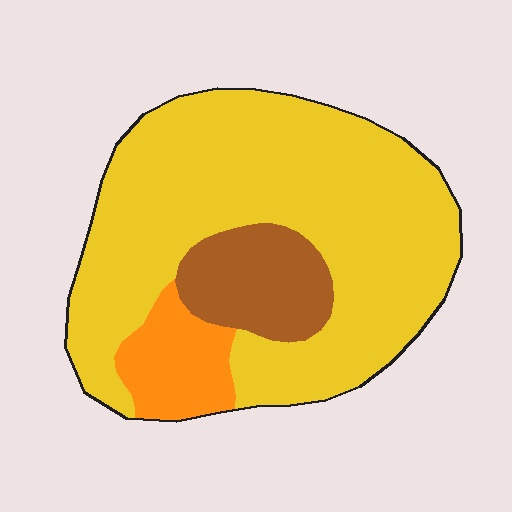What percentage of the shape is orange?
Orange takes up about one tenth (1/10) of the shape.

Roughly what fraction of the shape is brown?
Brown covers roughly 15% of the shape.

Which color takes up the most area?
Yellow, at roughly 75%.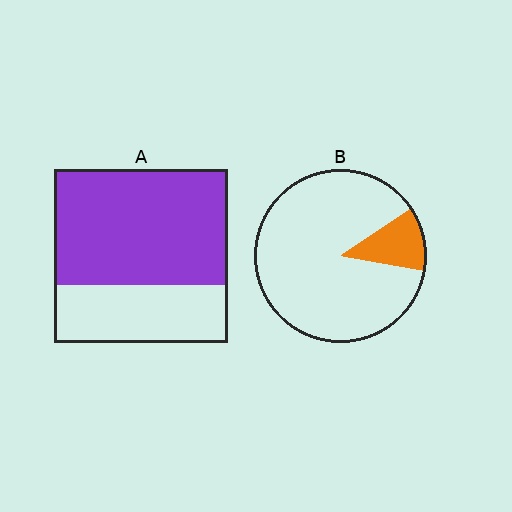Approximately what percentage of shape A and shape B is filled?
A is approximately 65% and B is approximately 10%.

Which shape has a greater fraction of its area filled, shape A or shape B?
Shape A.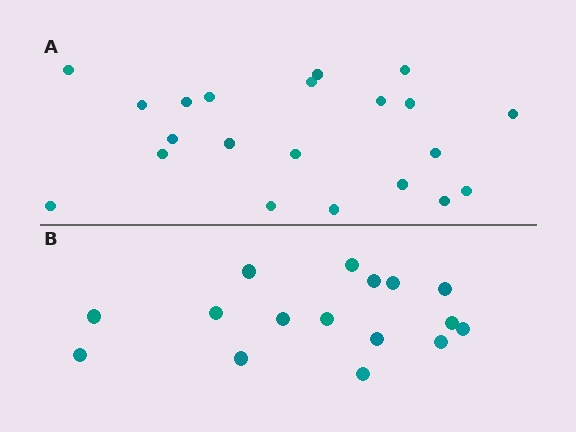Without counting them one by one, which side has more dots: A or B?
Region A (the top region) has more dots.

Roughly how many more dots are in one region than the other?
Region A has about 5 more dots than region B.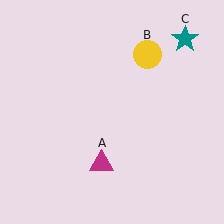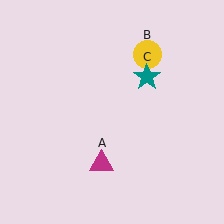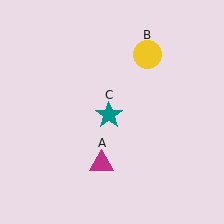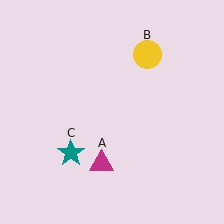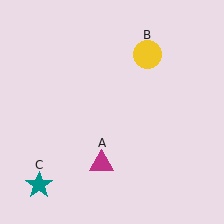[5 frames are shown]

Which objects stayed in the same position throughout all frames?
Magenta triangle (object A) and yellow circle (object B) remained stationary.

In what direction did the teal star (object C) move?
The teal star (object C) moved down and to the left.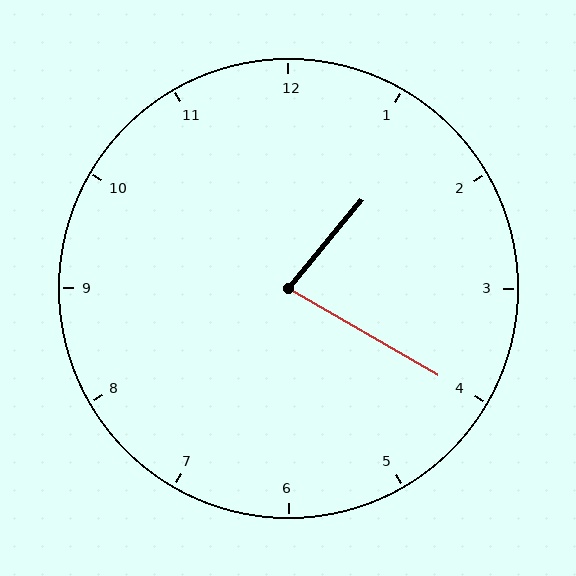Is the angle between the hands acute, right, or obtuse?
It is acute.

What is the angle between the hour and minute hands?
Approximately 80 degrees.